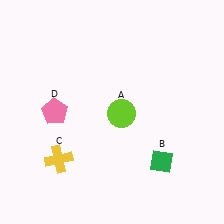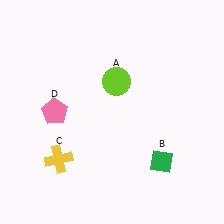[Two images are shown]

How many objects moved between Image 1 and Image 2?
1 object moved between the two images.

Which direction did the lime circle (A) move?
The lime circle (A) moved up.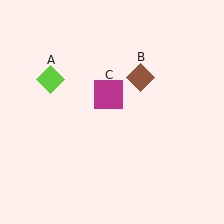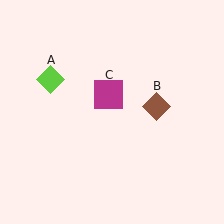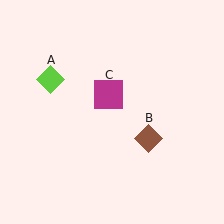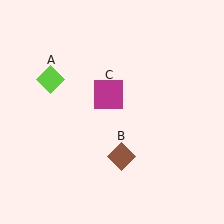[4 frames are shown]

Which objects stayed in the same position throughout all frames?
Lime diamond (object A) and magenta square (object C) remained stationary.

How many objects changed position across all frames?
1 object changed position: brown diamond (object B).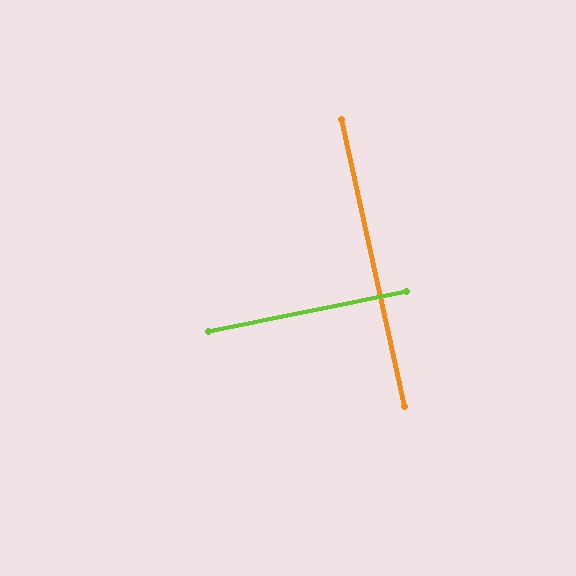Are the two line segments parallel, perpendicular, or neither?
Perpendicular — they meet at approximately 89°.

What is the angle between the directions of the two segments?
Approximately 89 degrees.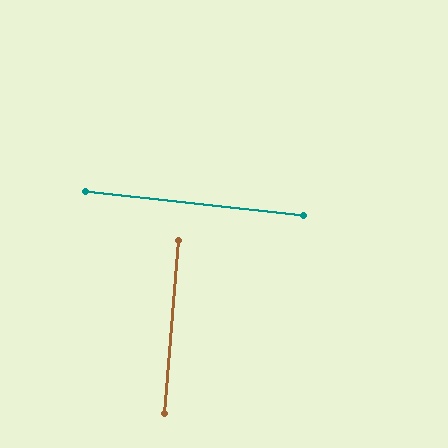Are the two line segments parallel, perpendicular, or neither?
Perpendicular — they meet at approximately 88°.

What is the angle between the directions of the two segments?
Approximately 88 degrees.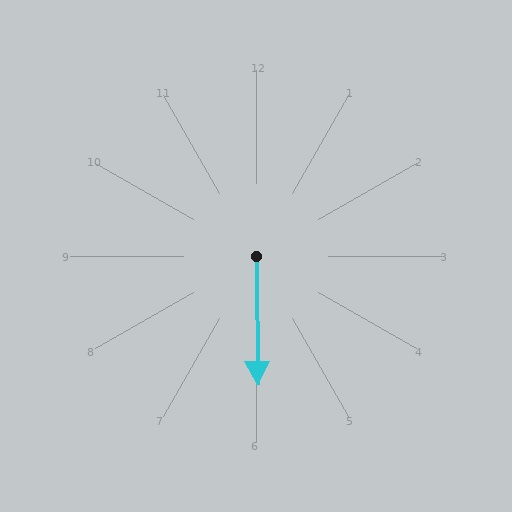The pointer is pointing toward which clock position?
Roughly 6 o'clock.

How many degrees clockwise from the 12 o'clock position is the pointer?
Approximately 180 degrees.